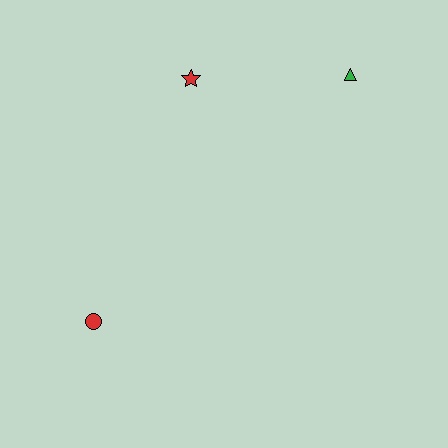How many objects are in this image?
There are 3 objects.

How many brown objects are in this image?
There are no brown objects.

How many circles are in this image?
There is 1 circle.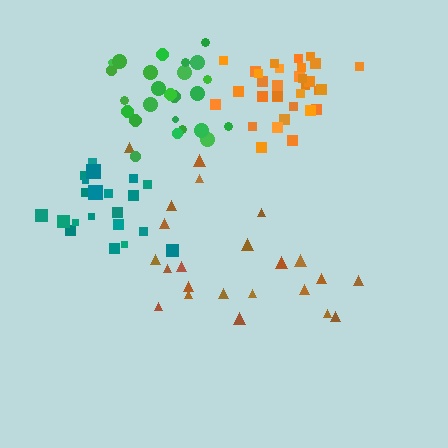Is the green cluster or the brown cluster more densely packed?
Green.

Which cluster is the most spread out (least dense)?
Brown.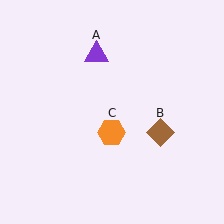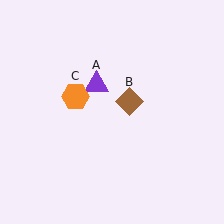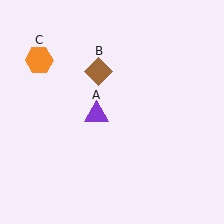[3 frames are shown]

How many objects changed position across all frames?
3 objects changed position: purple triangle (object A), brown diamond (object B), orange hexagon (object C).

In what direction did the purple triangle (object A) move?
The purple triangle (object A) moved down.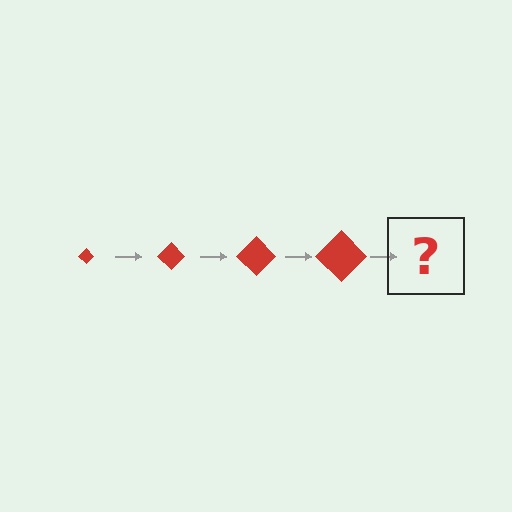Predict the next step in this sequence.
The next step is a red diamond, larger than the previous one.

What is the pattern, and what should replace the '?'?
The pattern is that the diamond gets progressively larger each step. The '?' should be a red diamond, larger than the previous one.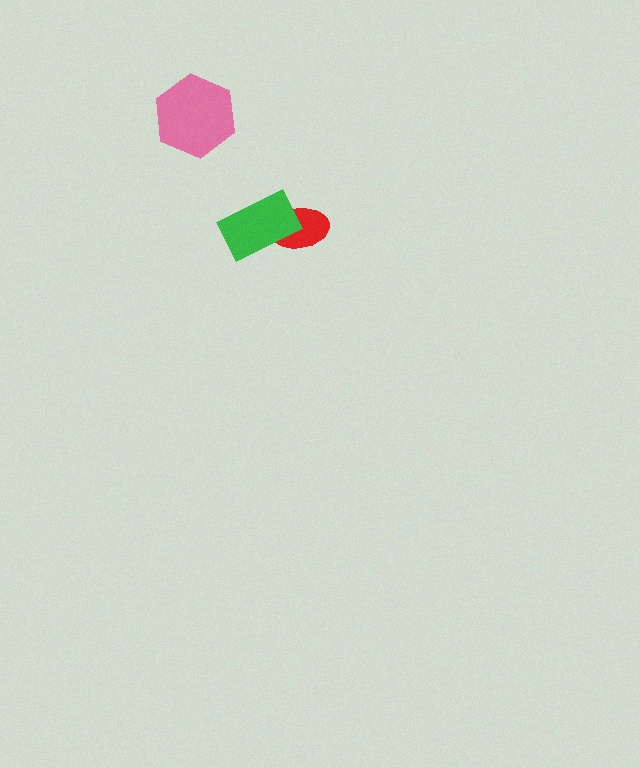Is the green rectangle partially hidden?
No, no other shape covers it.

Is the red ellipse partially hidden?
Yes, it is partially covered by another shape.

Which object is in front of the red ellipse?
The green rectangle is in front of the red ellipse.